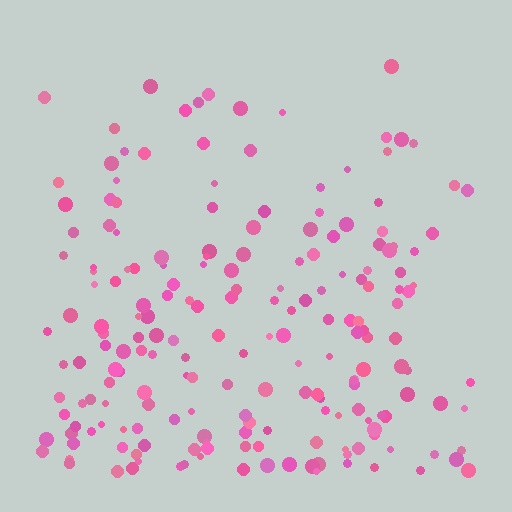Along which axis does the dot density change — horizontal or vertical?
Vertical.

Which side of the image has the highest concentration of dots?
The bottom.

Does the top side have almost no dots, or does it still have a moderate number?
Still a moderate number, just noticeably fewer than the bottom.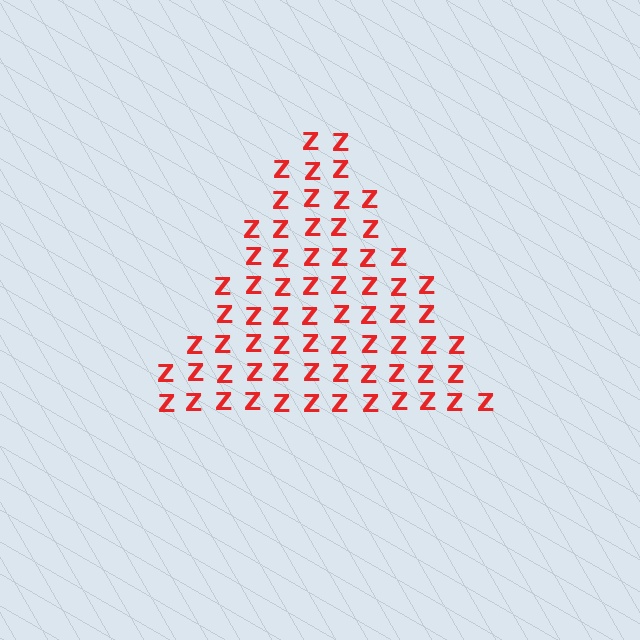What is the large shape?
The large shape is a triangle.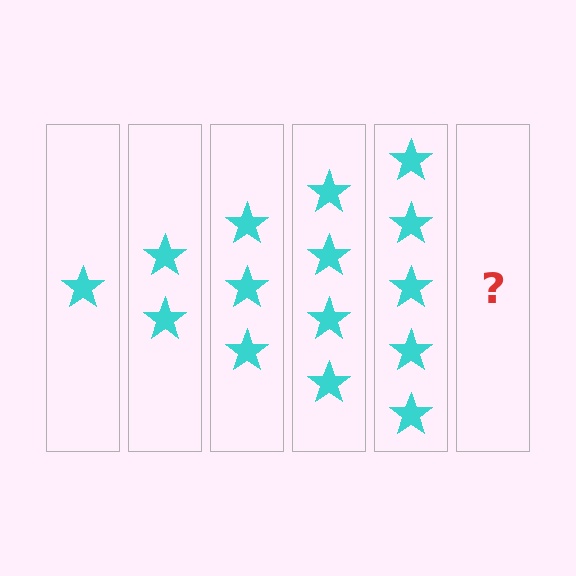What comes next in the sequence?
The next element should be 6 stars.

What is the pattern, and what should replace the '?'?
The pattern is that each step adds one more star. The '?' should be 6 stars.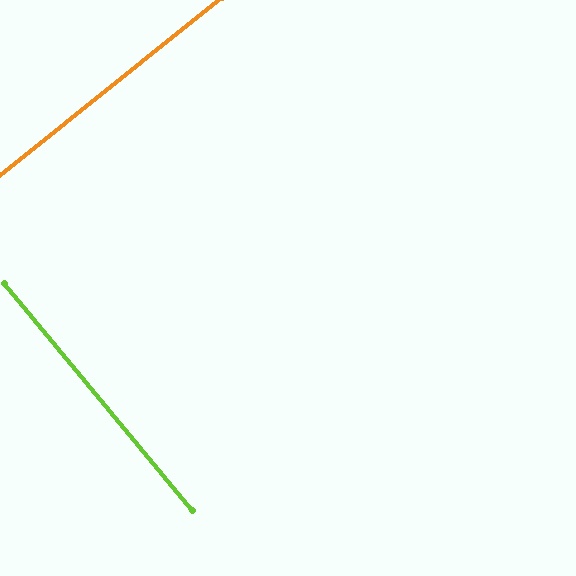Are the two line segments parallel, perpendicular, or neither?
Perpendicular — they meet at approximately 89°.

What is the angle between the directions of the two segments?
Approximately 89 degrees.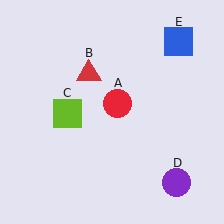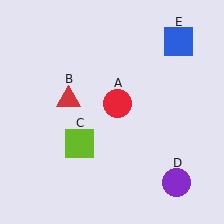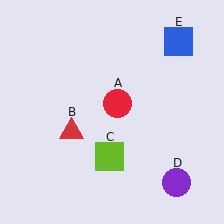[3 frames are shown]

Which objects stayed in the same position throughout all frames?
Red circle (object A) and purple circle (object D) and blue square (object E) remained stationary.